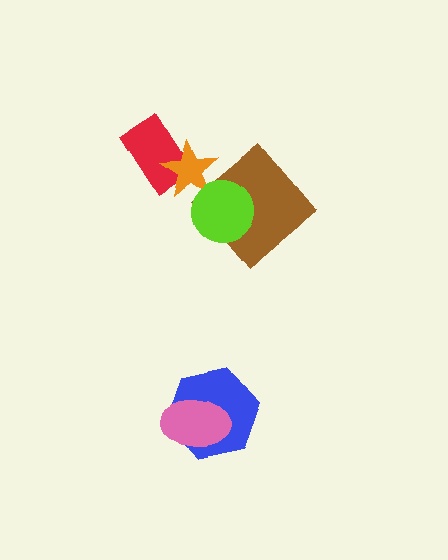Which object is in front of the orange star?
The lime circle is in front of the orange star.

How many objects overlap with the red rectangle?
1 object overlaps with the red rectangle.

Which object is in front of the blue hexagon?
The pink ellipse is in front of the blue hexagon.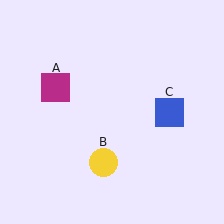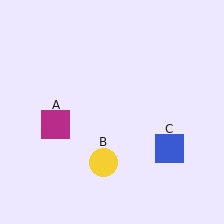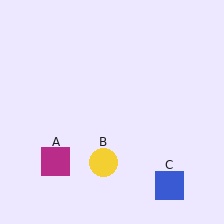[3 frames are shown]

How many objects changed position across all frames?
2 objects changed position: magenta square (object A), blue square (object C).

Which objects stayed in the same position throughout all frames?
Yellow circle (object B) remained stationary.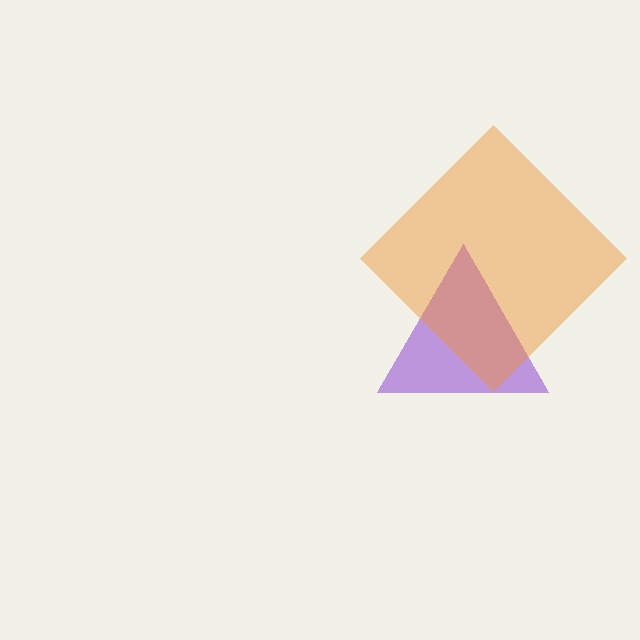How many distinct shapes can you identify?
There are 2 distinct shapes: a purple triangle, an orange diamond.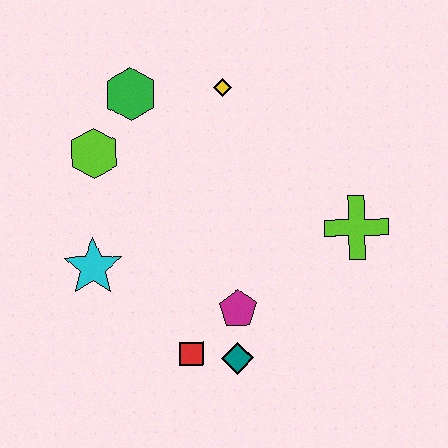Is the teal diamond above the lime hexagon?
No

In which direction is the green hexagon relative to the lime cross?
The green hexagon is to the left of the lime cross.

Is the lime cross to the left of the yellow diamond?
No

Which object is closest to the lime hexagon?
The green hexagon is closest to the lime hexagon.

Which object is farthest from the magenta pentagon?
The green hexagon is farthest from the magenta pentagon.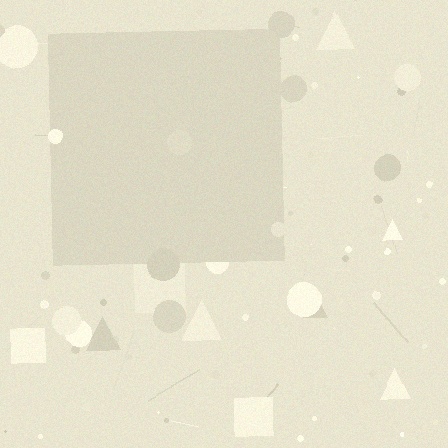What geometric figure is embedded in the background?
A square is embedded in the background.